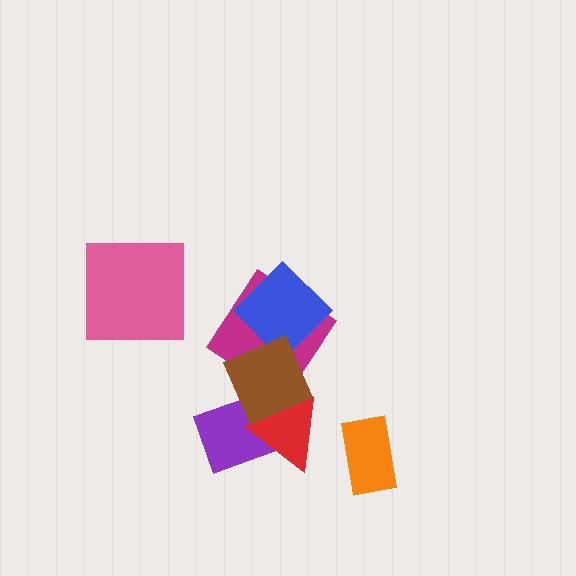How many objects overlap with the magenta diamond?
2 objects overlap with the magenta diamond.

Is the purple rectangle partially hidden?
Yes, it is partially covered by another shape.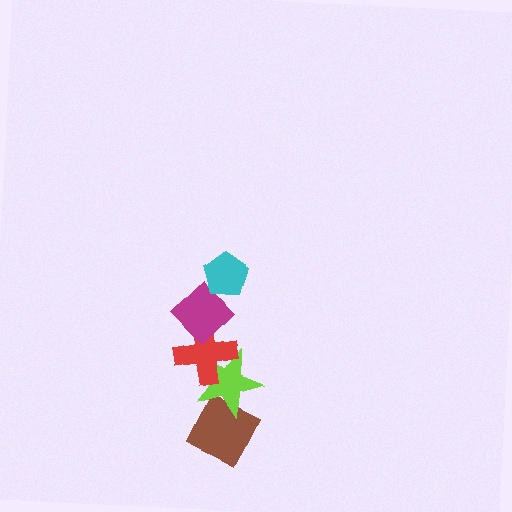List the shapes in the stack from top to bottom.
From top to bottom: the cyan pentagon, the magenta diamond, the red cross, the lime star, the brown diamond.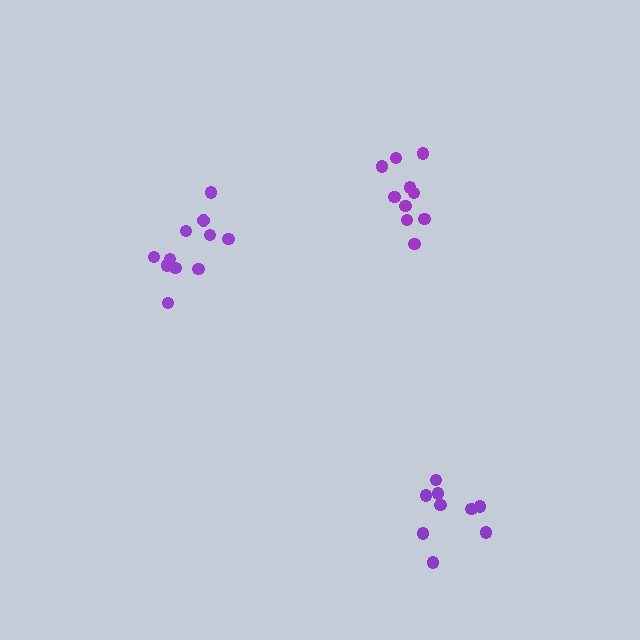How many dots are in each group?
Group 1: 9 dots, Group 2: 11 dots, Group 3: 10 dots (30 total).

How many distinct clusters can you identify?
There are 3 distinct clusters.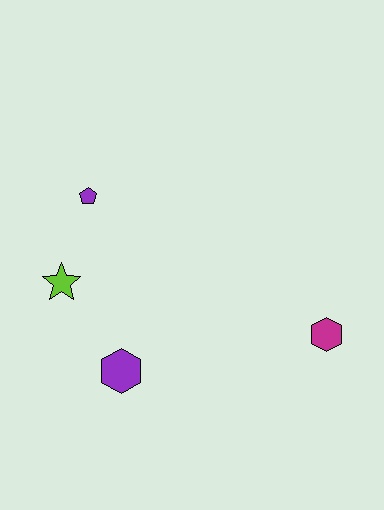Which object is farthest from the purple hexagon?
The magenta hexagon is farthest from the purple hexagon.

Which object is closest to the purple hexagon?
The lime star is closest to the purple hexagon.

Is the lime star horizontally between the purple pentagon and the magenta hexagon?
No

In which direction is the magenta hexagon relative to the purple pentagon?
The magenta hexagon is to the right of the purple pentagon.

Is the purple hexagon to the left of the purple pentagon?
No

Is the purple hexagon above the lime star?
No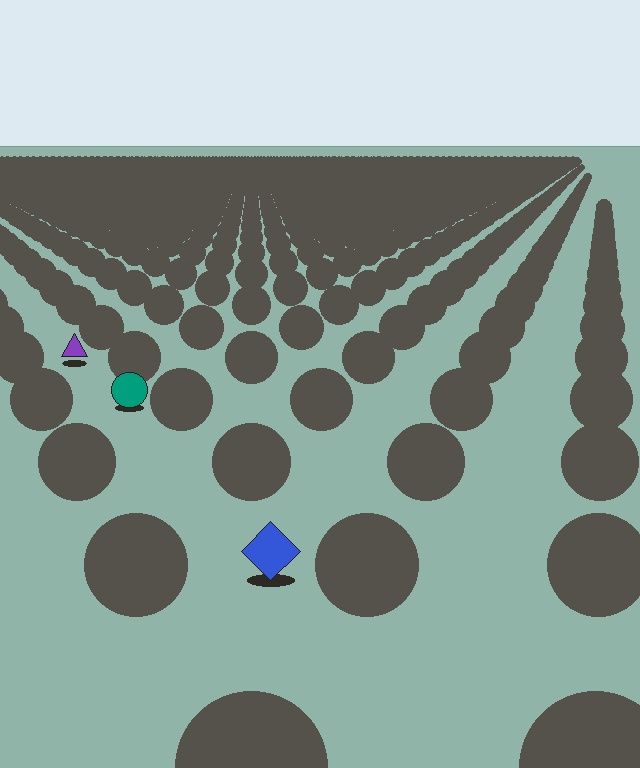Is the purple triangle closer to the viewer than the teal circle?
No. The teal circle is closer — you can tell from the texture gradient: the ground texture is coarser near it.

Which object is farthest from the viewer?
The purple triangle is farthest from the viewer. It appears smaller and the ground texture around it is denser.